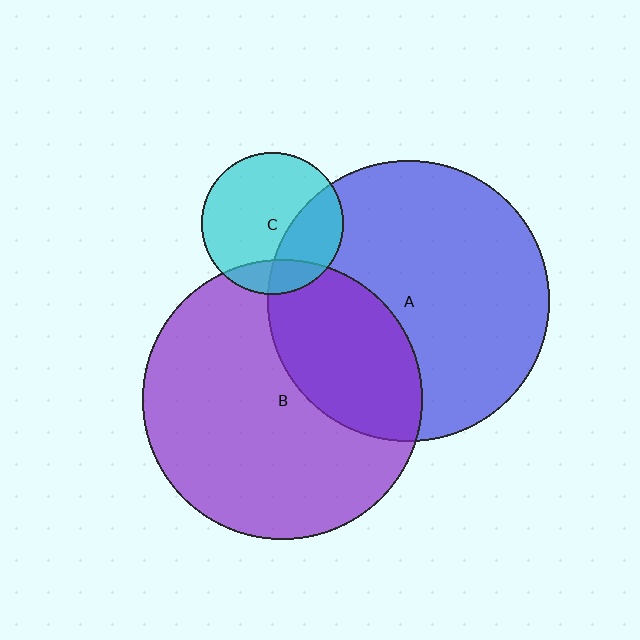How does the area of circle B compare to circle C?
Approximately 3.9 times.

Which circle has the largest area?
Circle A (blue).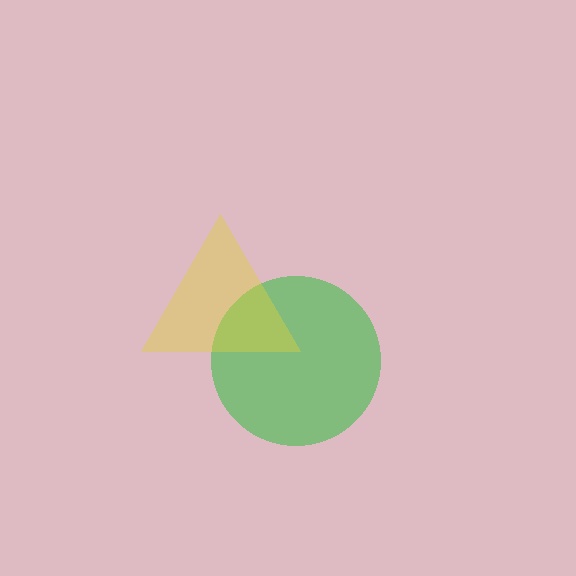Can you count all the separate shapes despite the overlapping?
Yes, there are 2 separate shapes.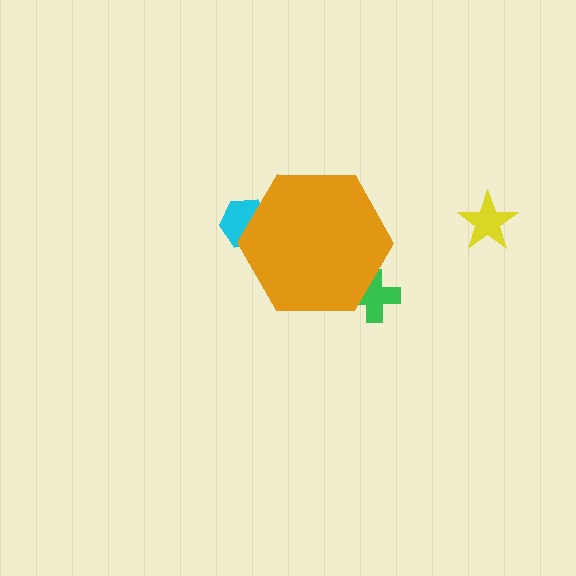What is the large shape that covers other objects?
An orange hexagon.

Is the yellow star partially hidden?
No, the yellow star is fully visible.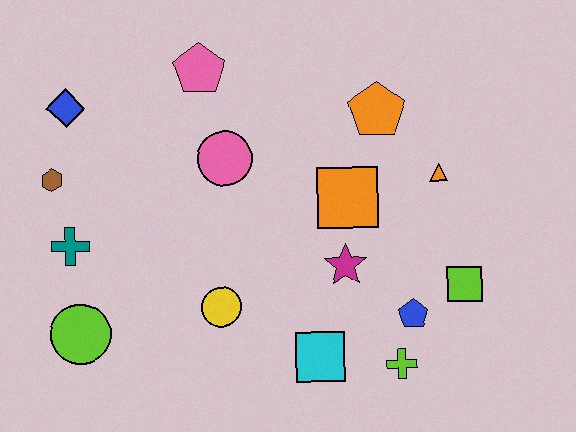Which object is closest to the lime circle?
The teal cross is closest to the lime circle.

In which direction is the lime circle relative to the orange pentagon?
The lime circle is to the left of the orange pentagon.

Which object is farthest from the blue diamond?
The lime square is farthest from the blue diamond.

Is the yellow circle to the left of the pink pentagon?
No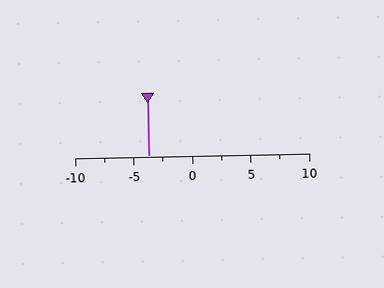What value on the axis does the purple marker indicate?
The marker indicates approximately -3.8.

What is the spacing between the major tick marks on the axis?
The major ticks are spaced 5 apart.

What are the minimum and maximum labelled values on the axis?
The axis runs from -10 to 10.